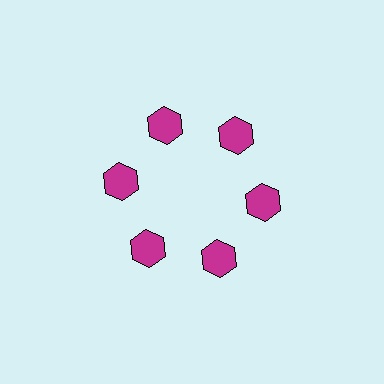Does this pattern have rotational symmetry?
Yes, this pattern has 6-fold rotational symmetry. It looks the same after rotating 60 degrees around the center.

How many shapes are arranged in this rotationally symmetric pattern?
There are 6 shapes, arranged in 6 groups of 1.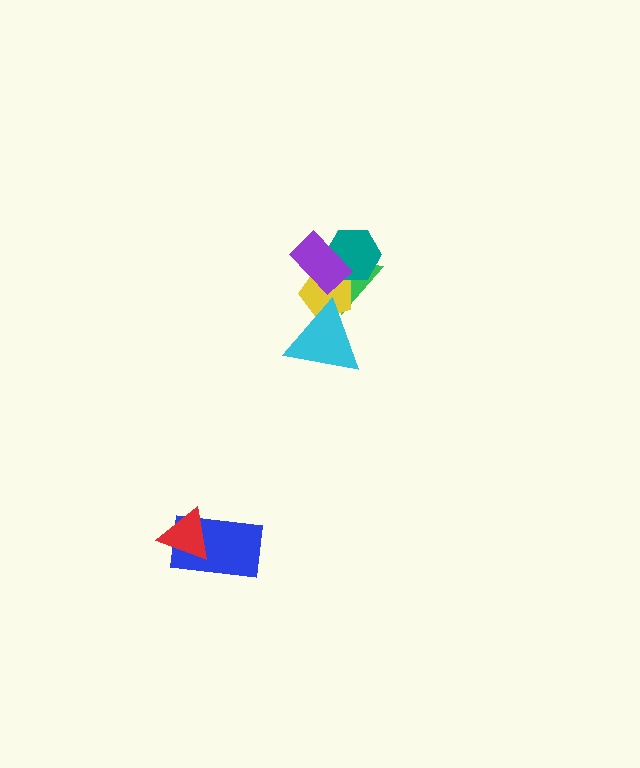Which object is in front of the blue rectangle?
The red triangle is in front of the blue rectangle.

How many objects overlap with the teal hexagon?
3 objects overlap with the teal hexagon.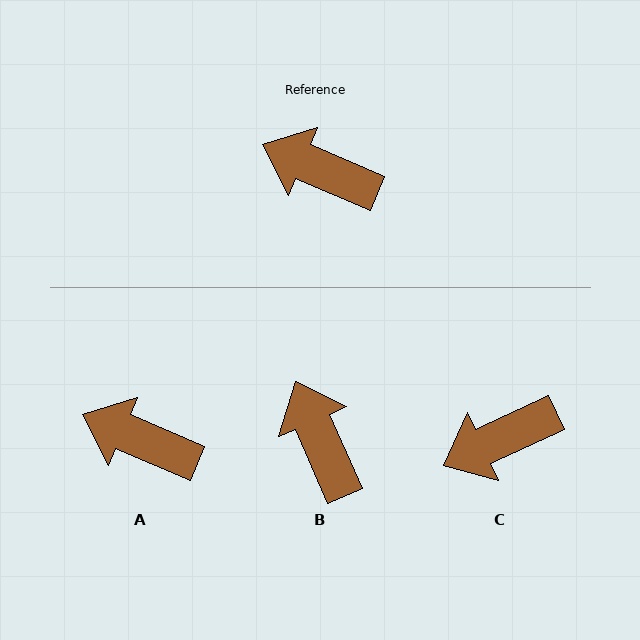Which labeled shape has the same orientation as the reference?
A.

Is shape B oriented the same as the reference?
No, it is off by about 43 degrees.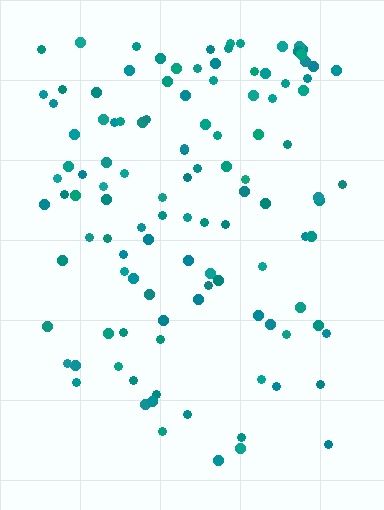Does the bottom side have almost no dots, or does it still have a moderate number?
Still a moderate number, just noticeably fewer than the top.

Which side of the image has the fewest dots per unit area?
The bottom.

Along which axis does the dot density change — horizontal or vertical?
Vertical.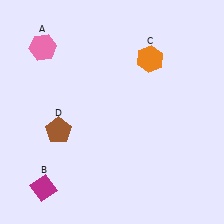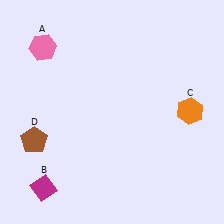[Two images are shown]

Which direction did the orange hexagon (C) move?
The orange hexagon (C) moved down.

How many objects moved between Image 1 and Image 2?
2 objects moved between the two images.